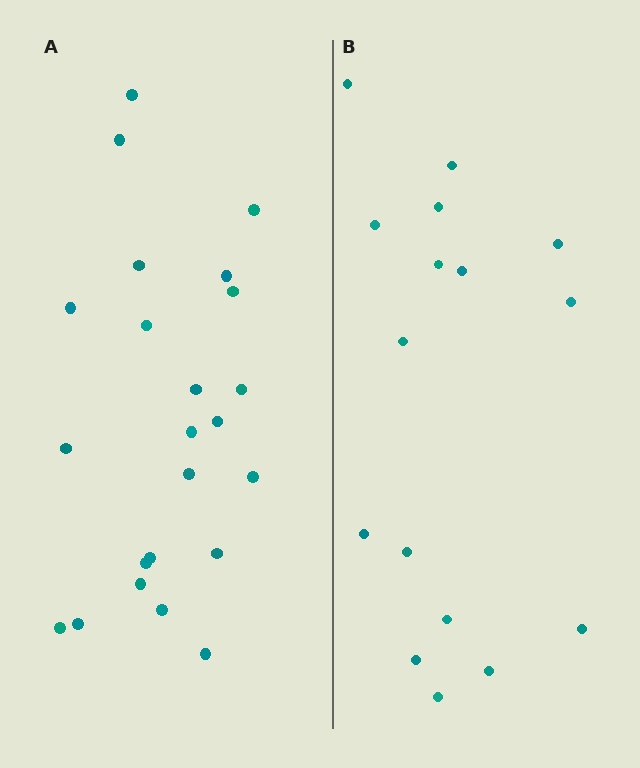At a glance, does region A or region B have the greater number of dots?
Region A (the left region) has more dots.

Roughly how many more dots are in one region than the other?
Region A has roughly 8 or so more dots than region B.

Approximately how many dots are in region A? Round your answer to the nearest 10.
About 20 dots. (The exact count is 23, which rounds to 20.)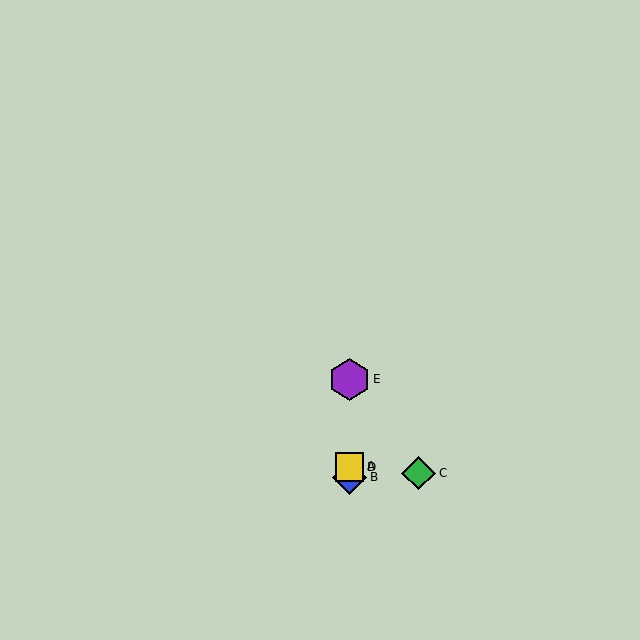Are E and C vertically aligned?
No, E is at x≈350 and C is at x≈419.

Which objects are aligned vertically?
Objects A, B, D, E are aligned vertically.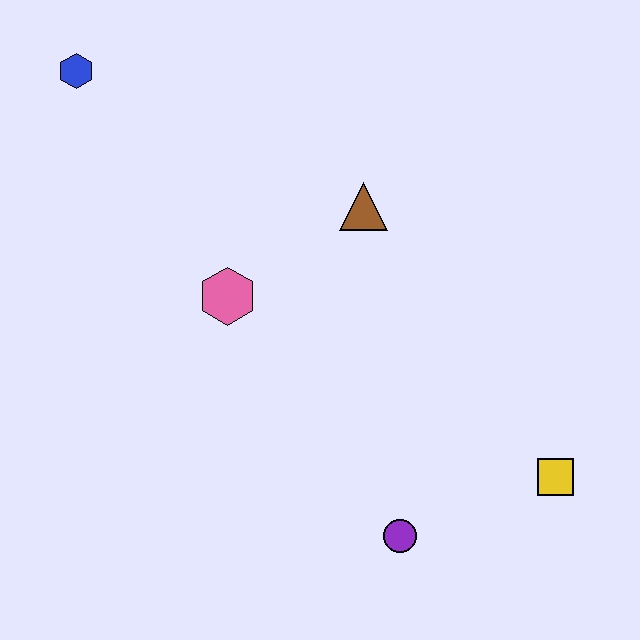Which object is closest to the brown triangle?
The pink hexagon is closest to the brown triangle.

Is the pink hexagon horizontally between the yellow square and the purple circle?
No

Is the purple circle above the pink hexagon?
No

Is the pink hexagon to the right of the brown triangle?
No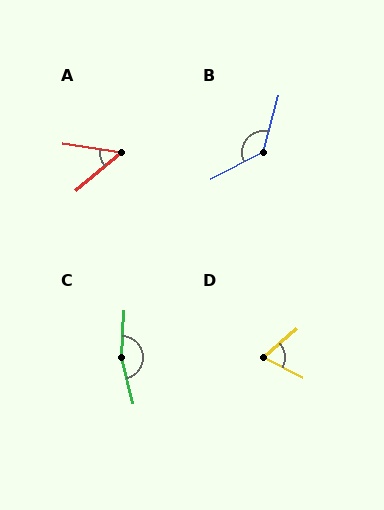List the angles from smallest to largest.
A (49°), D (68°), B (132°), C (164°).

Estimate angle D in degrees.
Approximately 68 degrees.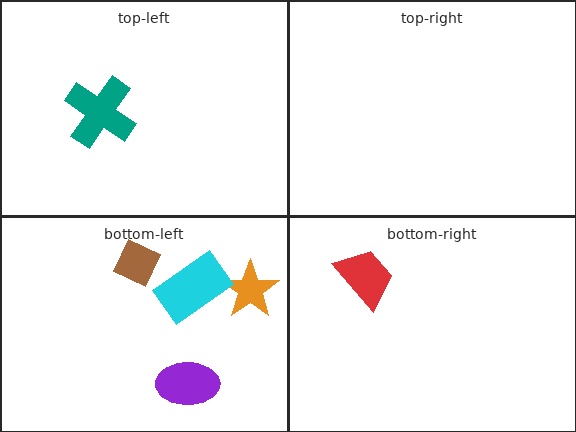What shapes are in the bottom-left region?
The orange star, the purple ellipse, the cyan rectangle, the brown diamond.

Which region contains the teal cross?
The top-left region.